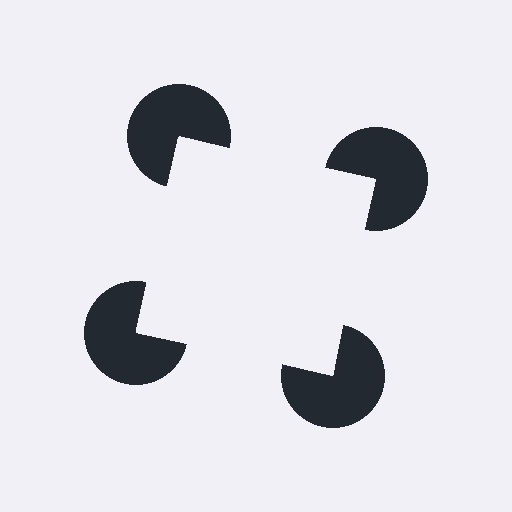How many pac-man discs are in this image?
There are 4 — one at each vertex of the illusory square.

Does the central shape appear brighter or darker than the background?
It typically appears slightly brighter than the background, even though no actual brightness change is drawn.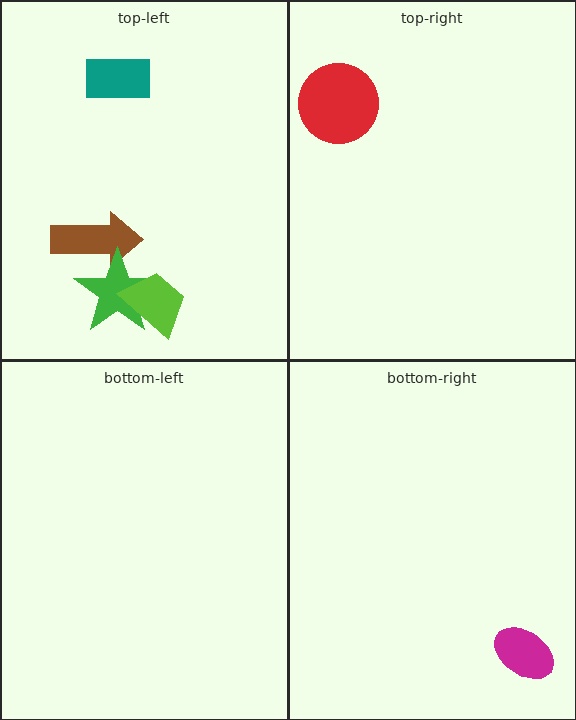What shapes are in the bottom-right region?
The magenta ellipse.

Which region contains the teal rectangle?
The top-left region.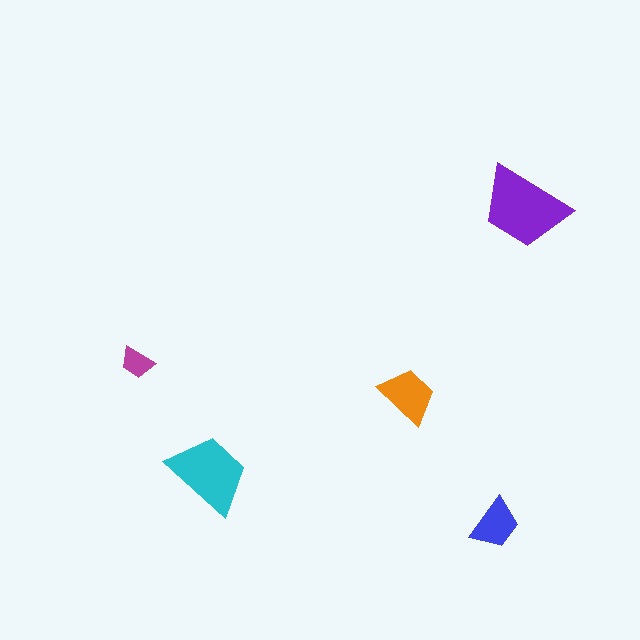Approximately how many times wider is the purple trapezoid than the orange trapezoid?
About 1.5 times wider.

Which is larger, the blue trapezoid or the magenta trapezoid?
The blue one.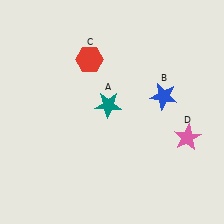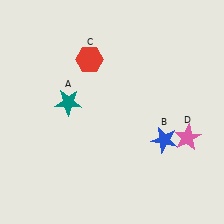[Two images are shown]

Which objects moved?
The objects that moved are: the teal star (A), the blue star (B).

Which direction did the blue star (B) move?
The blue star (B) moved down.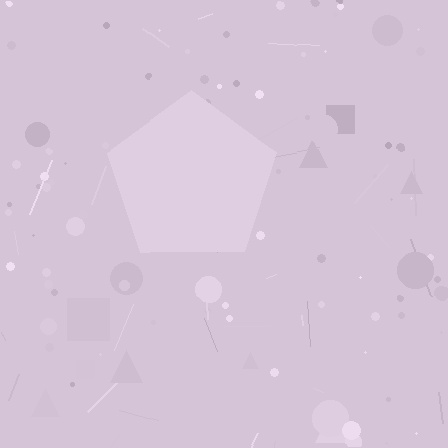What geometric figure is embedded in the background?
A pentagon is embedded in the background.